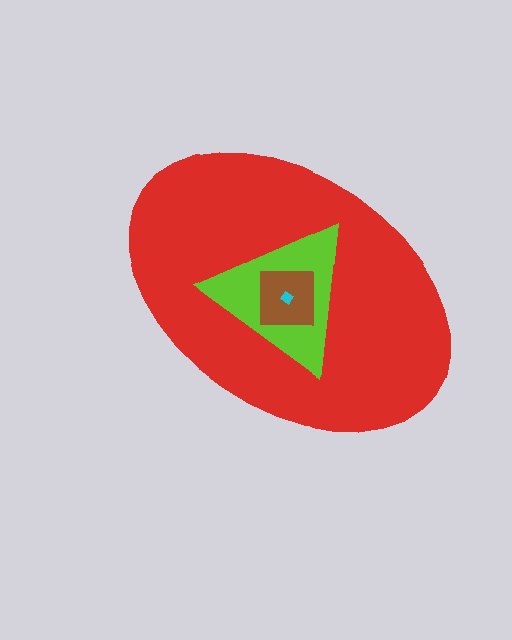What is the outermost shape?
The red ellipse.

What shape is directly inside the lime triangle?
The brown square.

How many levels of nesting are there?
4.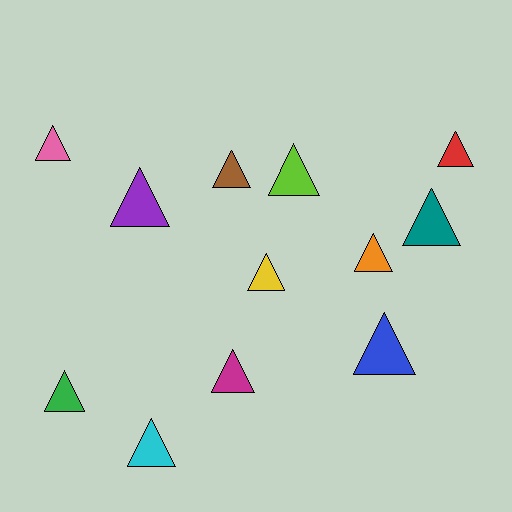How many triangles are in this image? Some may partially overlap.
There are 12 triangles.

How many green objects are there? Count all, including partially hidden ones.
There is 1 green object.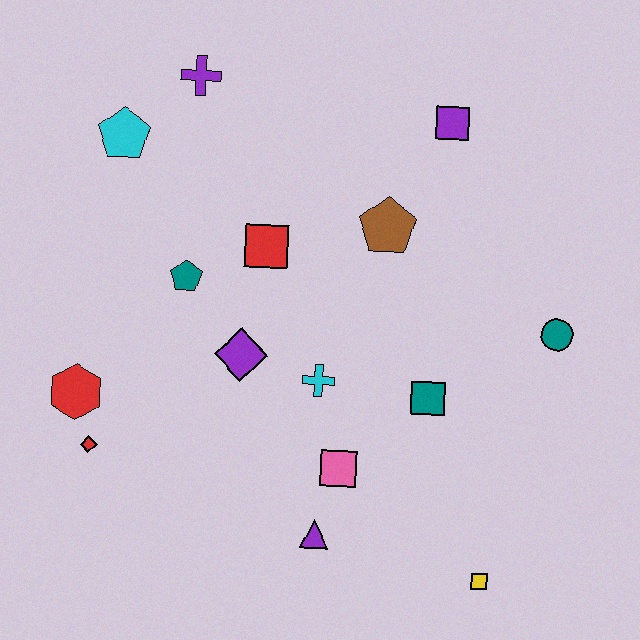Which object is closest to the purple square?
The brown pentagon is closest to the purple square.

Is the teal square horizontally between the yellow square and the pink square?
Yes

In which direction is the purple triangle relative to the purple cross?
The purple triangle is below the purple cross.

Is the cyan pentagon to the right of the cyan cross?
No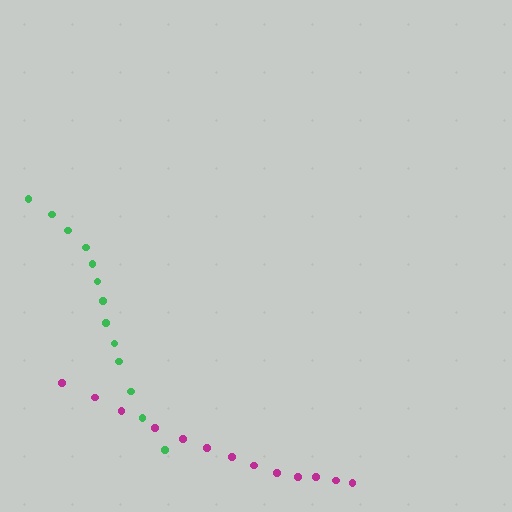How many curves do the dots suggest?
There are 2 distinct paths.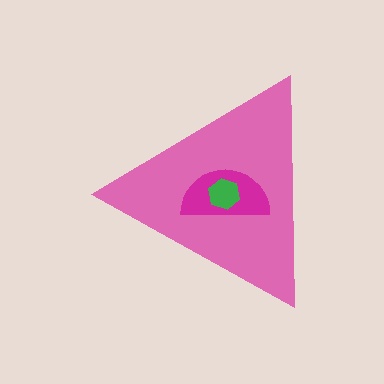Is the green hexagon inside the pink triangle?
Yes.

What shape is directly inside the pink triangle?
The magenta semicircle.